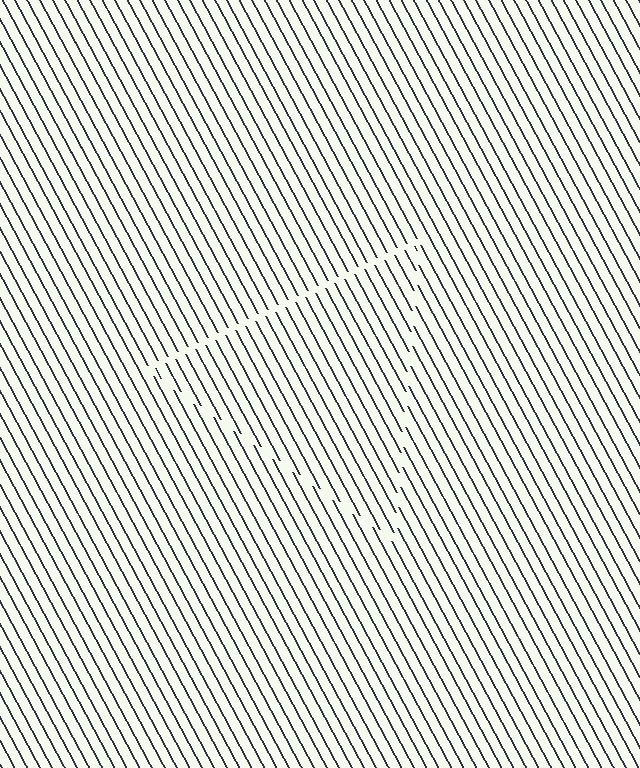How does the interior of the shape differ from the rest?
The interior of the shape contains the same grating, shifted by half a period — the contour is defined by the phase discontinuity where line-ends from the inner and outer gratings abut.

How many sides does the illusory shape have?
3 sides — the line-ends trace a triangle.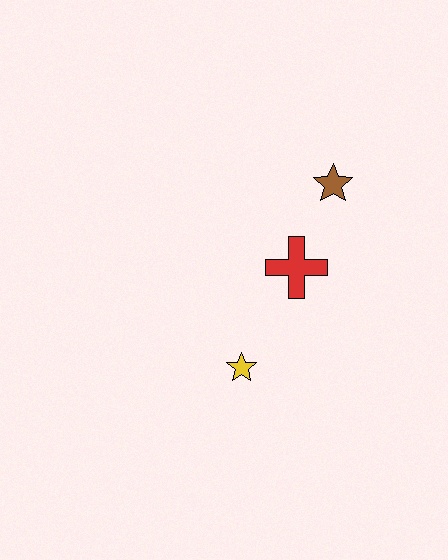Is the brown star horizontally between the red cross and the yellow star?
No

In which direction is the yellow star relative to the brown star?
The yellow star is below the brown star.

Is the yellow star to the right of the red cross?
No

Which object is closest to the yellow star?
The red cross is closest to the yellow star.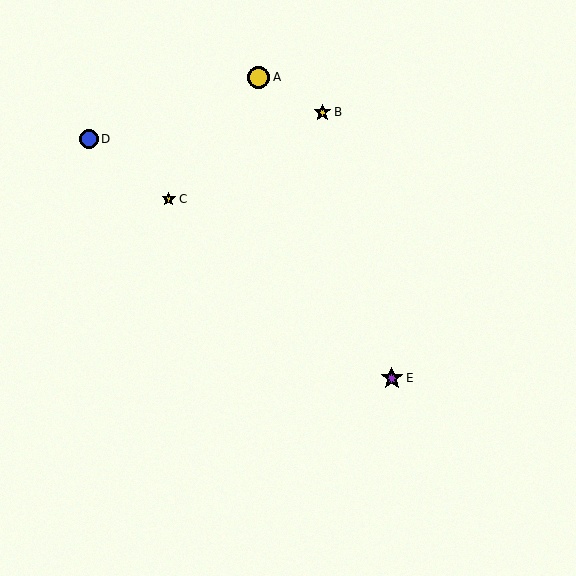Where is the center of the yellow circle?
The center of the yellow circle is at (258, 77).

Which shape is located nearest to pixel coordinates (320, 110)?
The yellow star (labeled B) at (322, 112) is nearest to that location.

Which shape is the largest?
The yellow circle (labeled A) is the largest.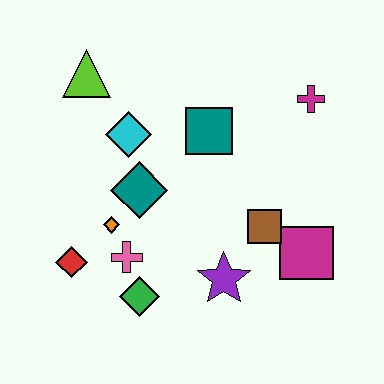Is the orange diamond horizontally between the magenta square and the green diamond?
No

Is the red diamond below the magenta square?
Yes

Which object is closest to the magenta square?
The brown square is closest to the magenta square.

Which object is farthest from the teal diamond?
The magenta cross is farthest from the teal diamond.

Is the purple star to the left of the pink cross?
No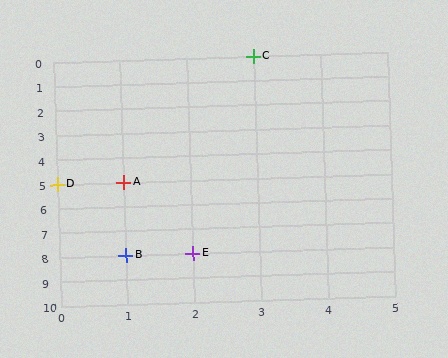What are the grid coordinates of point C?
Point C is at grid coordinates (3, 0).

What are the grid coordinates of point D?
Point D is at grid coordinates (0, 5).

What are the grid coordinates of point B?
Point B is at grid coordinates (1, 8).